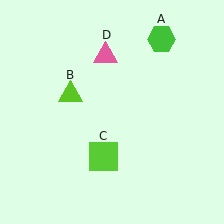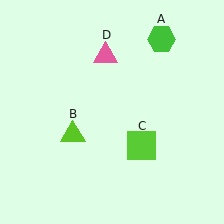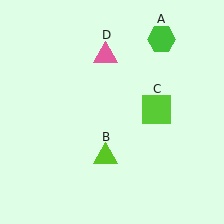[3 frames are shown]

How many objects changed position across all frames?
2 objects changed position: lime triangle (object B), lime square (object C).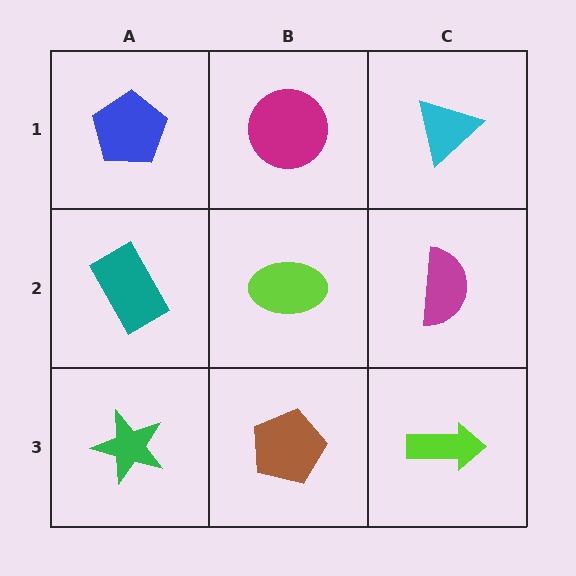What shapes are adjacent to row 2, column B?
A magenta circle (row 1, column B), a brown pentagon (row 3, column B), a teal rectangle (row 2, column A), a magenta semicircle (row 2, column C).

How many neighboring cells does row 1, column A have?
2.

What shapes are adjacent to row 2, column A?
A blue pentagon (row 1, column A), a green star (row 3, column A), a lime ellipse (row 2, column B).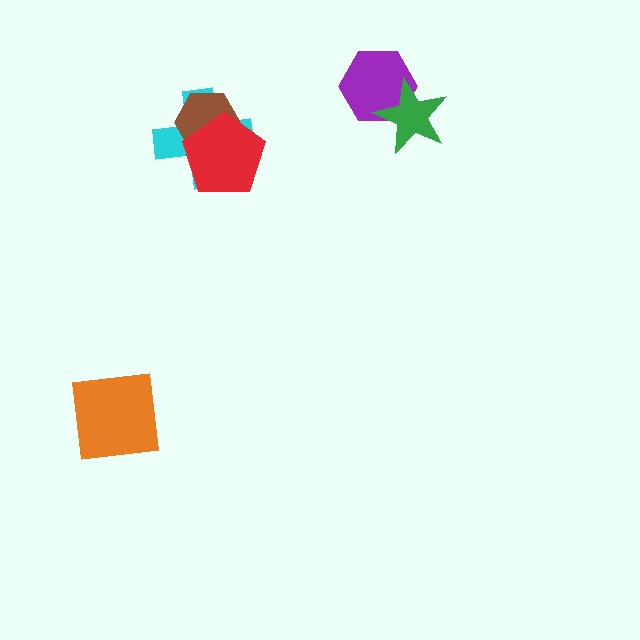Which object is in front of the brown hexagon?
The red pentagon is in front of the brown hexagon.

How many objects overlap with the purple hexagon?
1 object overlaps with the purple hexagon.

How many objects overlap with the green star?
1 object overlaps with the green star.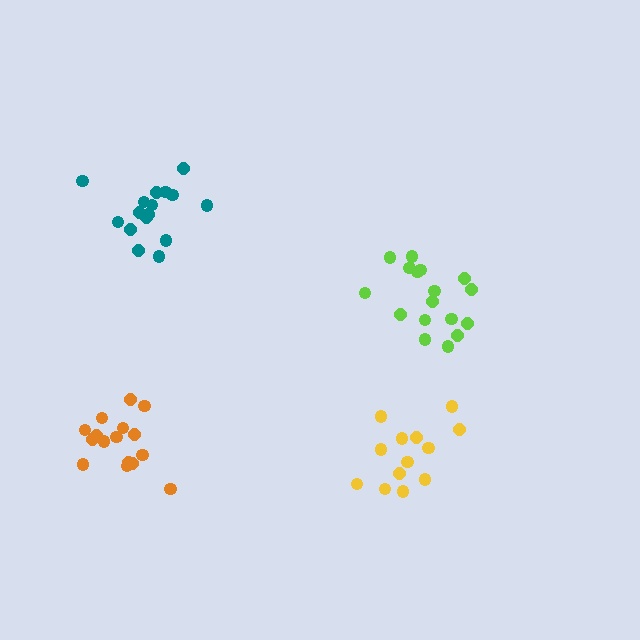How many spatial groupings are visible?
There are 4 spatial groupings.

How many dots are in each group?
Group 1: 17 dots, Group 2: 13 dots, Group 3: 16 dots, Group 4: 16 dots (62 total).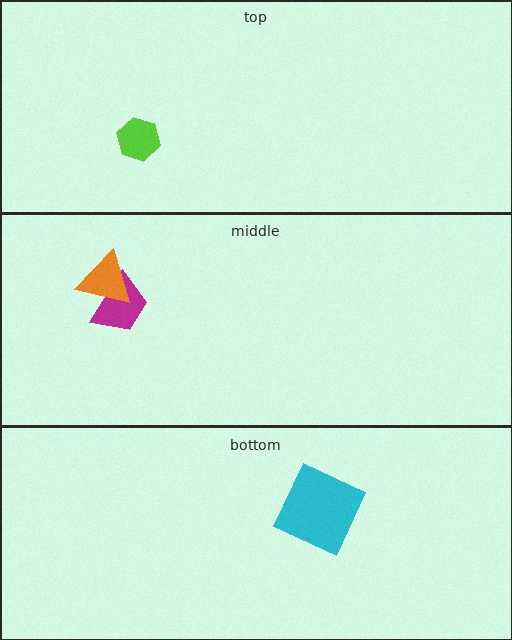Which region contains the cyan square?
The bottom region.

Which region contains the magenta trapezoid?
The middle region.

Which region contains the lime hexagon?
The top region.